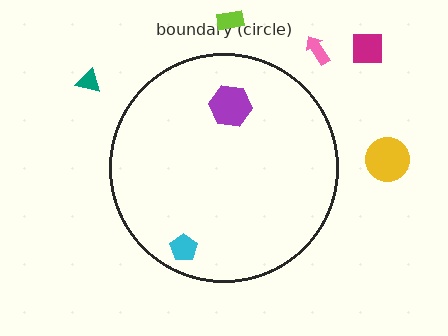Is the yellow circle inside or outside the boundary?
Outside.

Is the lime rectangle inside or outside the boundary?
Outside.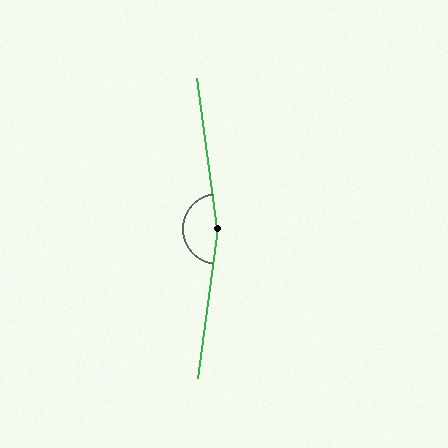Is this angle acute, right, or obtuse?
It is obtuse.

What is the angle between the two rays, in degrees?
Approximately 165 degrees.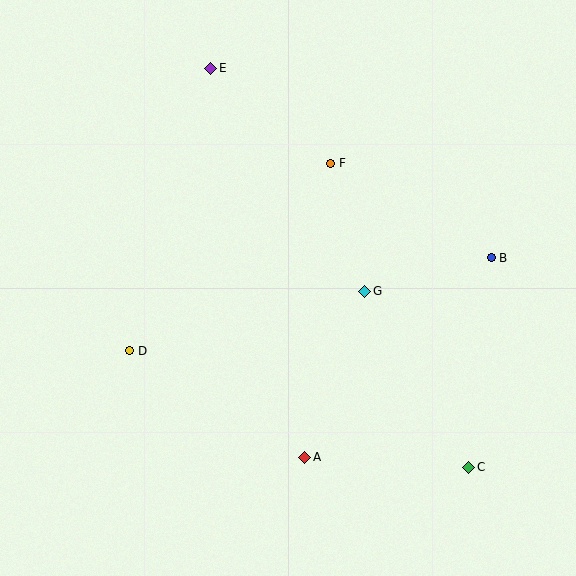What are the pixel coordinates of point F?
Point F is at (331, 163).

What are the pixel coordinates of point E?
Point E is at (211, 68).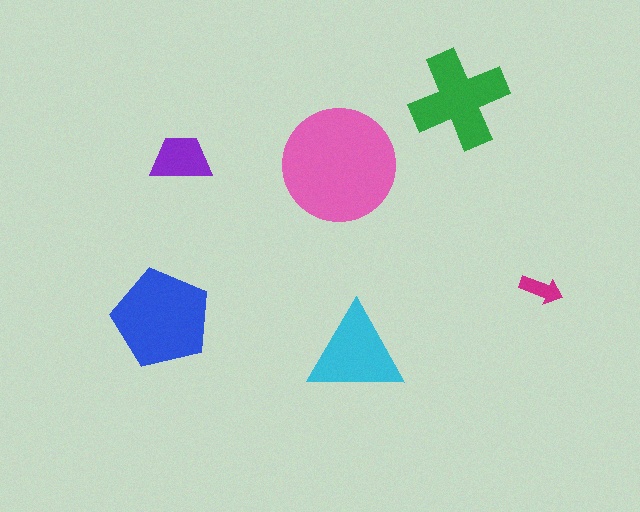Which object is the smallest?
The magenta arrow.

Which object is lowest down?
The cyan triangle is bottommost.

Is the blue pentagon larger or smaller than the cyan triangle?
Larger.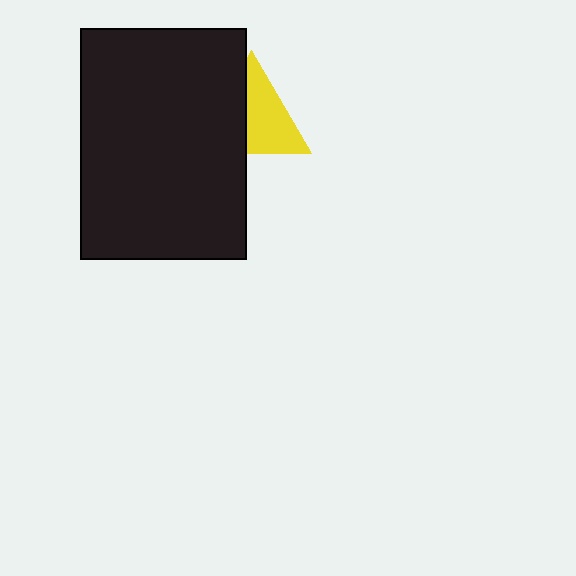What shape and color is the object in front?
The object in front is a black rectangle.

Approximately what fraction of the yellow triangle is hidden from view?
Roughly 43% of the yellow triangle is hidden behind the black rectangle.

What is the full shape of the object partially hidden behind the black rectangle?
The partially hidden object is a yellow triangle.